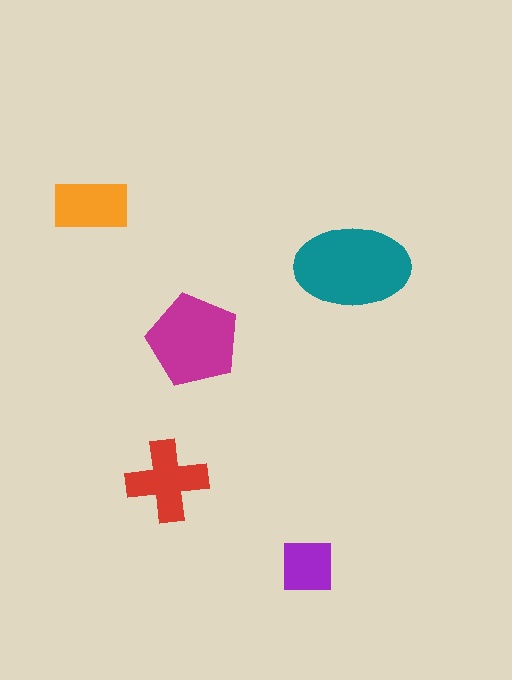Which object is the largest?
The teal ellipse.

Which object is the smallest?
The purple square.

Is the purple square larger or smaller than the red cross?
Smaller.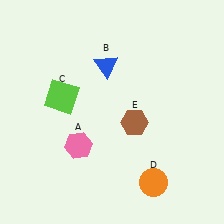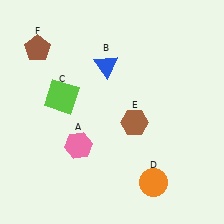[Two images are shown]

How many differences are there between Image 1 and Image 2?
There is 1 difference between the two images.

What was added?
A brown pentagon (F) was added in Image 2.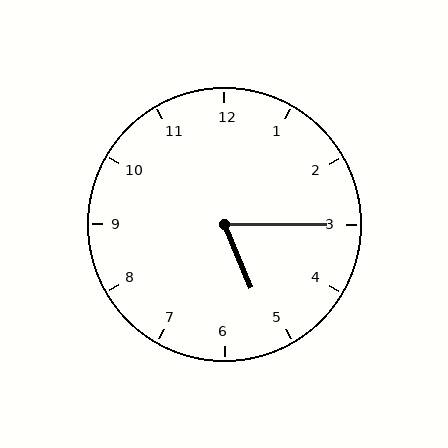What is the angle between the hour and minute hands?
Approximately 68 degrees.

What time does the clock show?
5:15.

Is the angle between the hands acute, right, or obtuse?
It is acute.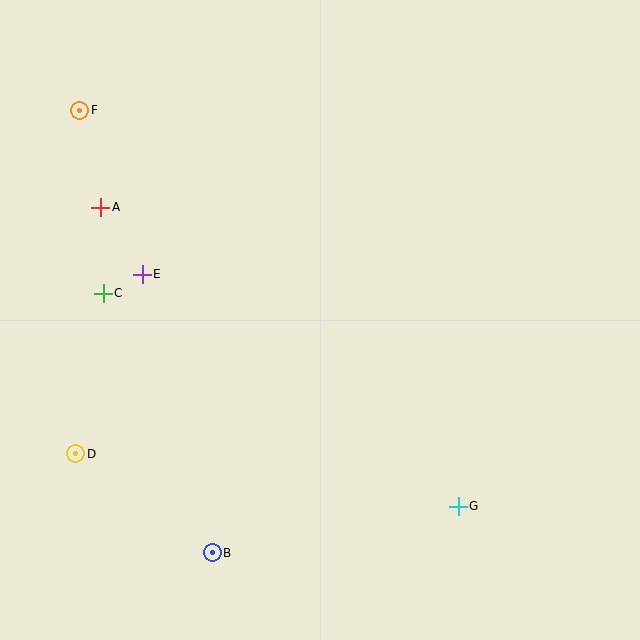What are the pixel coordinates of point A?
Point A is at (101, 207).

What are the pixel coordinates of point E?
Point E is at (142, 274).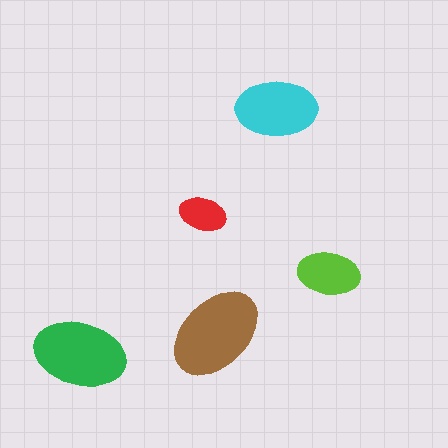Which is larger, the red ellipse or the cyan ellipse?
The cyan one.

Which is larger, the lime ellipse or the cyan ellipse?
The cyan one.